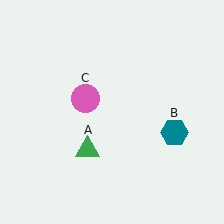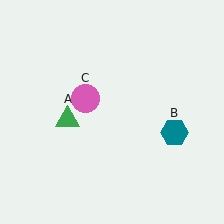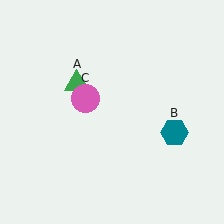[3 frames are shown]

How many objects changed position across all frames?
1 object changed position: green triangle (object A).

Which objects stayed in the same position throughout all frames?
Teal hexagon (object B) and pink circle (object C) remained stationary.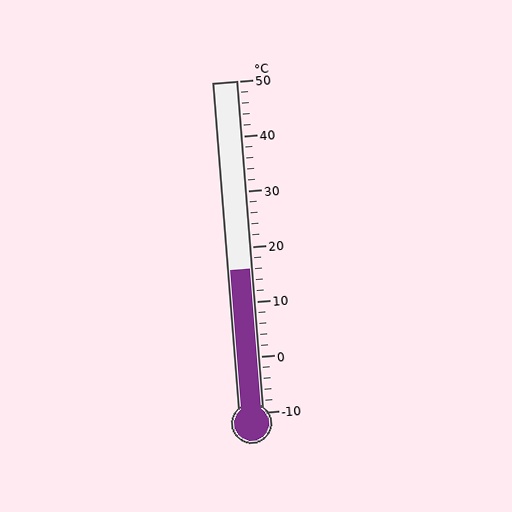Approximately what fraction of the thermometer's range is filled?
The thermometer is filled to approximately 45% of its range.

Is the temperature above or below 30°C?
The temperature is below 30°C.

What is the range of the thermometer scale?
The thermometer scale ranges from -10°C to 50°C.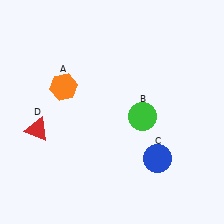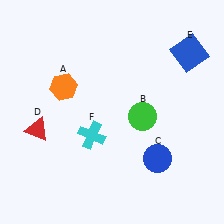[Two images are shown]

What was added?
A blue square (E), a cyan cross (F) were added in Image 2.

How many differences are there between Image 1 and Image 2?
There are 2 differences between the two images.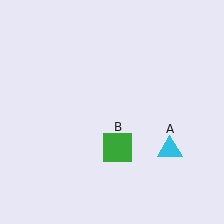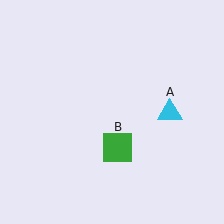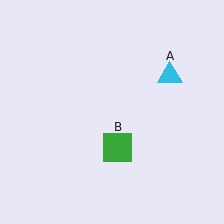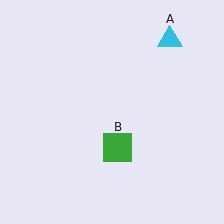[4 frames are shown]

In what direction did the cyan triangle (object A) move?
The cyan triangle (object A) moved up.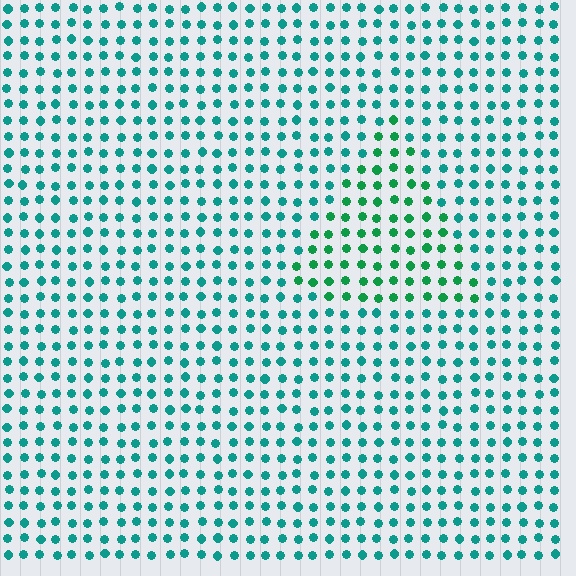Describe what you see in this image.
The image is filled with small teal elements in a uniform arrangement. A triangle-shaped region is visible where the elements are tinted to a slightly different hue, forming a subtle color boundary.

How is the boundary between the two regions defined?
The boundary is defined purely by a slight shift in hue (about 31 degrees). Spacing, size, and orientation are identical on both sides.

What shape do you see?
I see a triangle.